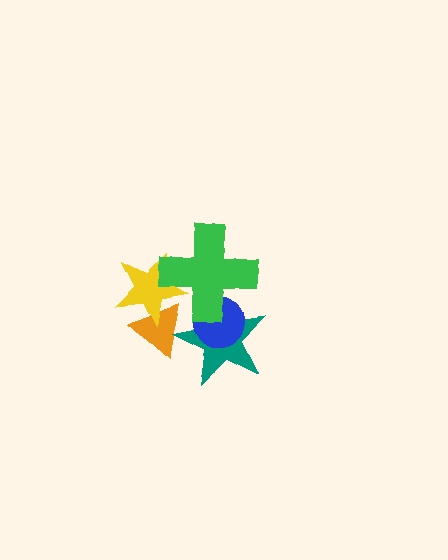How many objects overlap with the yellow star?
2 objects overlap with the yellow star.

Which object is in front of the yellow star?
The green cross is in front of the yellow star.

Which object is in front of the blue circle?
The green cross is in front of the blue circle.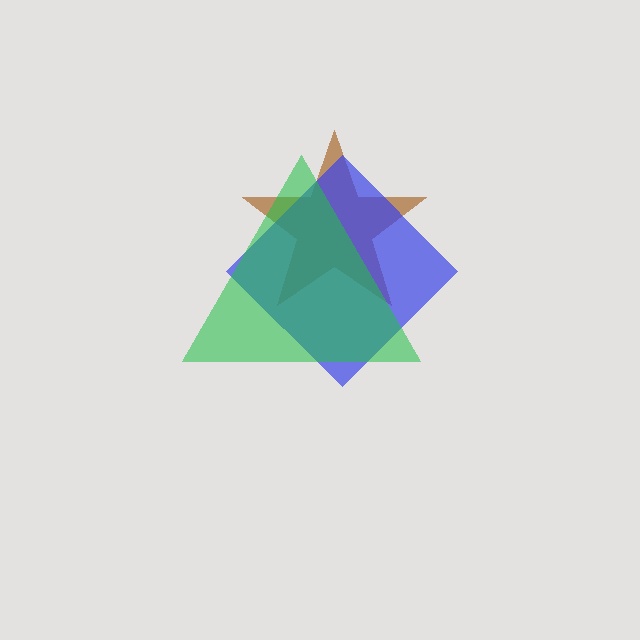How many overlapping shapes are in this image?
There are 3 overlapping shapes in the image.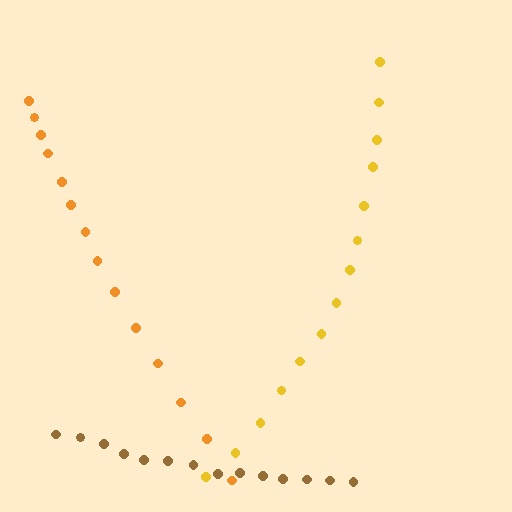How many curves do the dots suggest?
There are 3 distinct paths.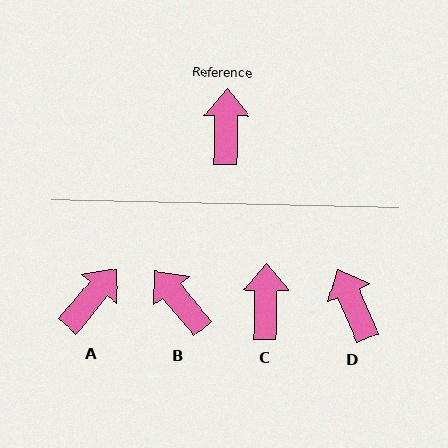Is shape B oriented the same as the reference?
No, it is off by about 41 degrees.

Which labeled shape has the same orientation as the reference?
C.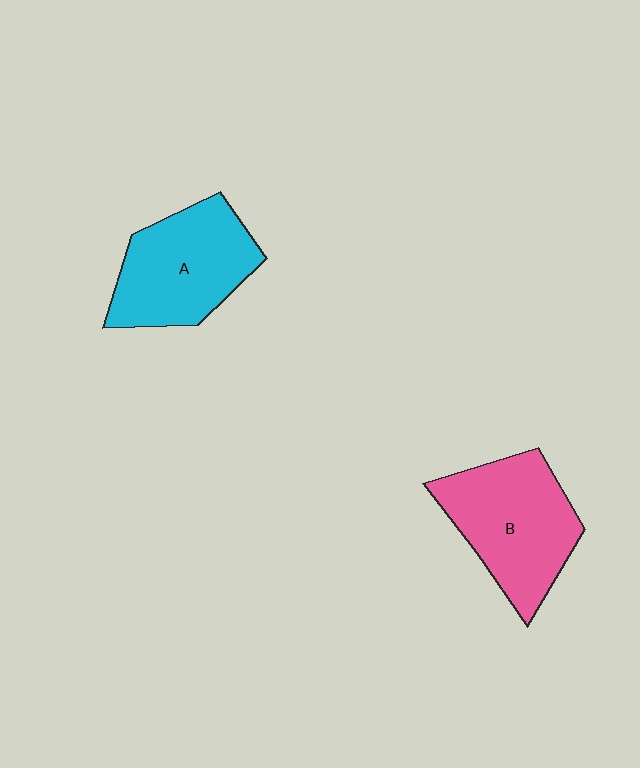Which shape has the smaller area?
Shape A (cyan).